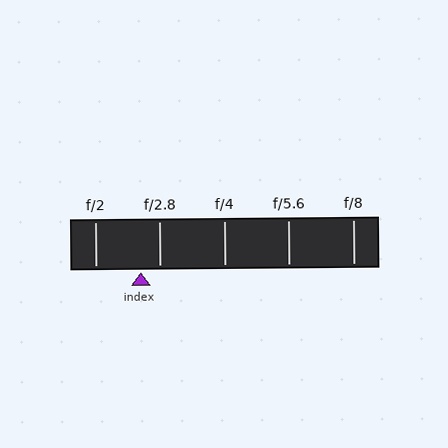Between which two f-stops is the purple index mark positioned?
The index mark is between f/2 and f/2.8.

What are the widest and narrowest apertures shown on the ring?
The widest aperture shown is f/2 and the narrowest is f/8.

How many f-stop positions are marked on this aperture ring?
There are 5 f-stop positions marked.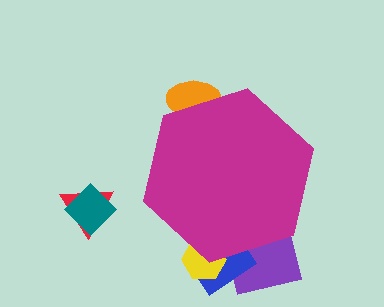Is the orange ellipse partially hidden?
Yes, the orange ellipse is partially hidden behind the magenta hexagon.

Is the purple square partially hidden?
Yes, the purple square is partially hidden behind the magenta hexagon.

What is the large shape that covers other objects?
A magenta hexagon.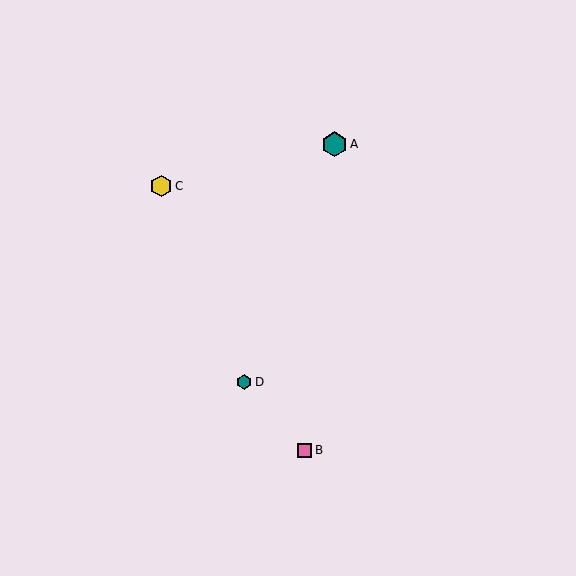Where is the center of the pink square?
The center of the pink square is at (305, 450).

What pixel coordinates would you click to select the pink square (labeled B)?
Click at (305, 450) to select the pink square B.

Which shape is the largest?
The teal hexagon (labeled A) is the largest.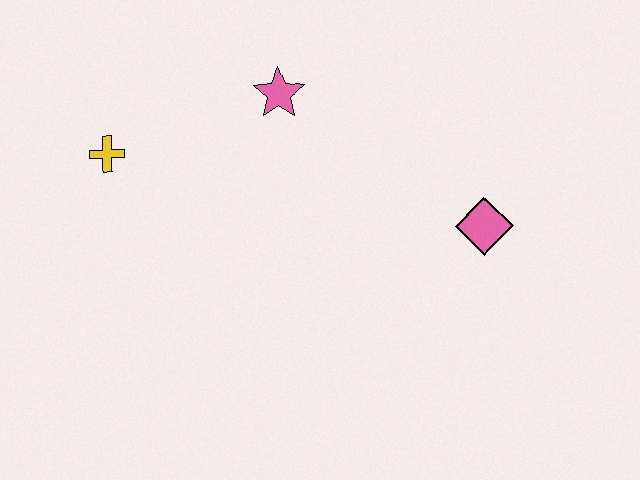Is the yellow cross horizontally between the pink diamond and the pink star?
No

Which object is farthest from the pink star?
The pink diamond is farthest from the pink star.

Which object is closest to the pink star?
The yellow cross is closest to the pink star.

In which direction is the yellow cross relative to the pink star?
The yellow cross is to the left of the pink star.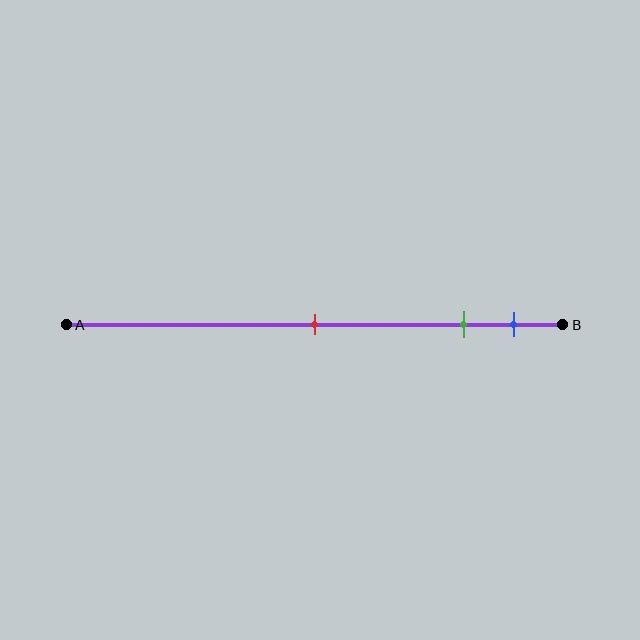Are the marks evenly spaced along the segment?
No, the marks are not evenly spaced.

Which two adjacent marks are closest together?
The green and blue marks are the closest adjacent pair.